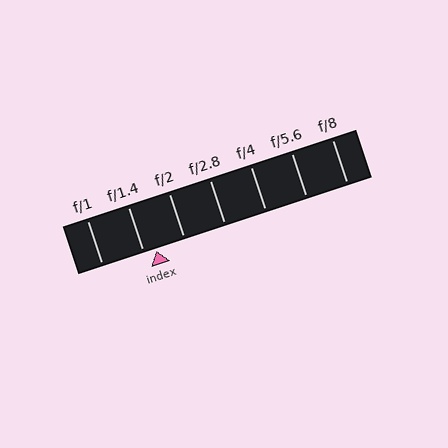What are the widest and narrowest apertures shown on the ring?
The widest aperture shown is f/1 and the narrowest is f/8.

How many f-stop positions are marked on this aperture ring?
There are 7 f-stop positions marked.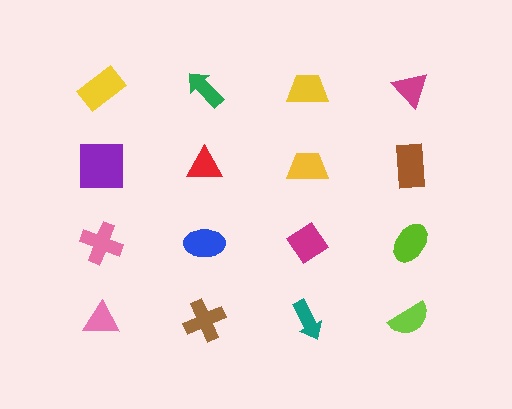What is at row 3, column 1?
A pink cross.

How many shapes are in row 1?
4 shapes.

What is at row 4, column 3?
A teal arrow.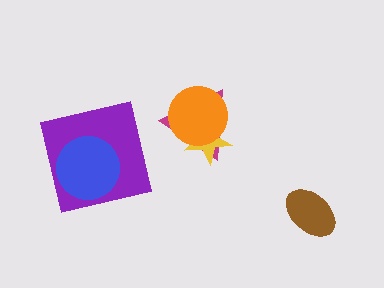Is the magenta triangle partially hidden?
Yes, it is partially covered by another shape.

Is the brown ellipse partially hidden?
No, no other shape covers it.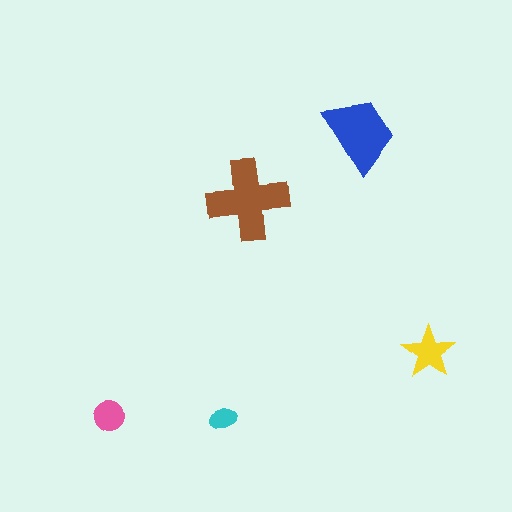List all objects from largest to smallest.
The brown cross, the blue trapezoid, the yellow star, the pink circle, the cyan ellipse.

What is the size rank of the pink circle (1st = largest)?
4th.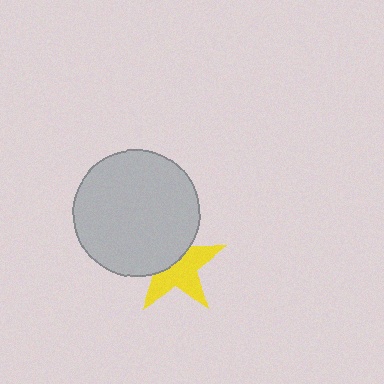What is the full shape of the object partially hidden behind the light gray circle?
The partially hidden object is a yellow star.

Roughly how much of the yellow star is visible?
About half of it is visible (roughly 57%).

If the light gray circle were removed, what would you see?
You would see the complete yellow star.